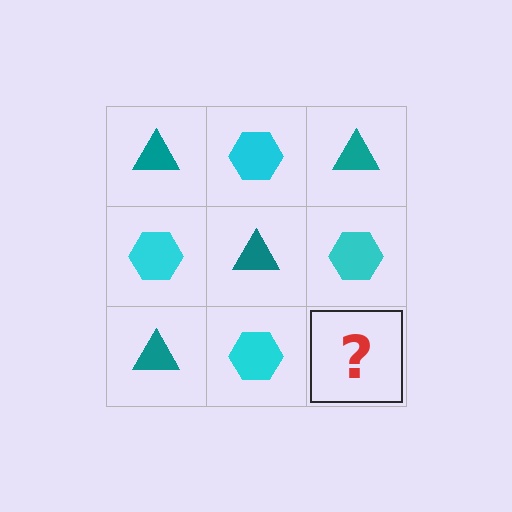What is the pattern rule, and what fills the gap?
The rule is that it alternates teal triangle and cyan hexagon in a checkerboard pattern. The gap should be filled with a teal triangle.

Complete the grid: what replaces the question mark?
The question mark should be replaced with a teal triangle.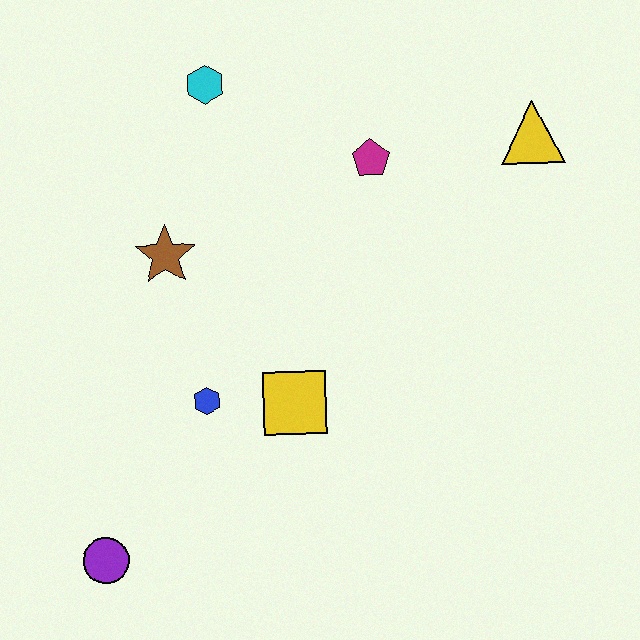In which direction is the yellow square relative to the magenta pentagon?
The yellow square is below the magenta pentagon.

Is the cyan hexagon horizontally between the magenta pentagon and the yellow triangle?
No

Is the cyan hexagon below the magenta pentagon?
No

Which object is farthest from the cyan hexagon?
The purple circle is farthest from the cyan hexagon.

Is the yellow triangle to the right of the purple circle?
Yes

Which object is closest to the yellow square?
The blue hexagon is closest to the yellow square.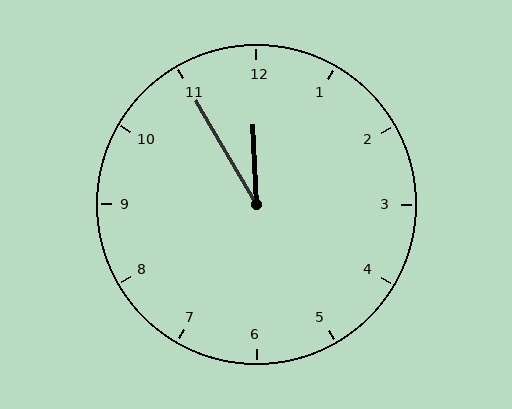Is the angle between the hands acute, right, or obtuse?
It is acute.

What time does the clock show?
11:55.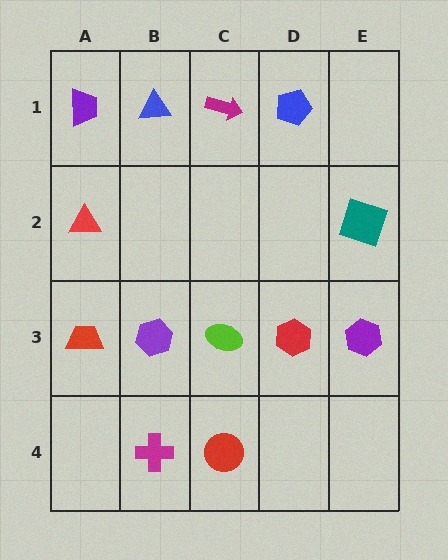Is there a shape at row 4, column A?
No, that cell is empty.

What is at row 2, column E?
A teal square.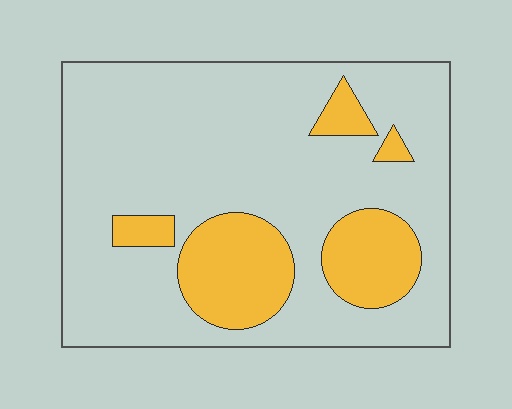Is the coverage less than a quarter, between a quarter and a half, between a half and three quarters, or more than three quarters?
Less than a quarter.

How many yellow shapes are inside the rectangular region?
5.